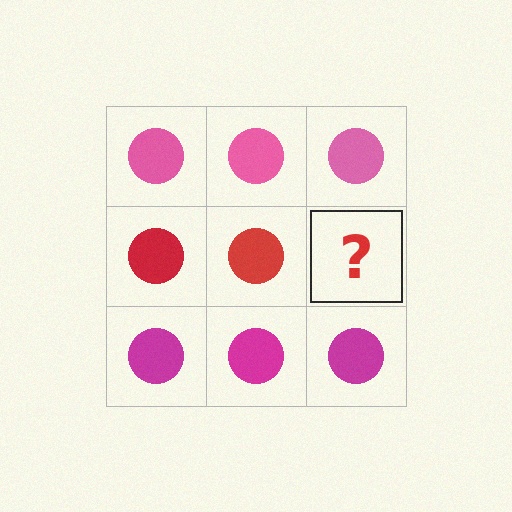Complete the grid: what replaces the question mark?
The question mark should be replaced with a red circle.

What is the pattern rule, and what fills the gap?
The rule is that each row has a consistent color. The gap should be filled with a red circle.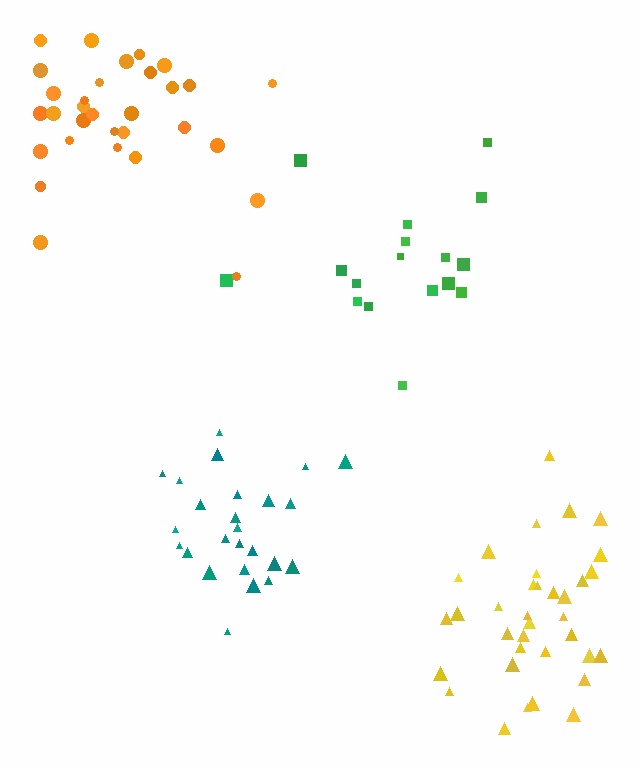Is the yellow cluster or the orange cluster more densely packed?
Yellow.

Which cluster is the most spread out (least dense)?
Green.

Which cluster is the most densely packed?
Teal.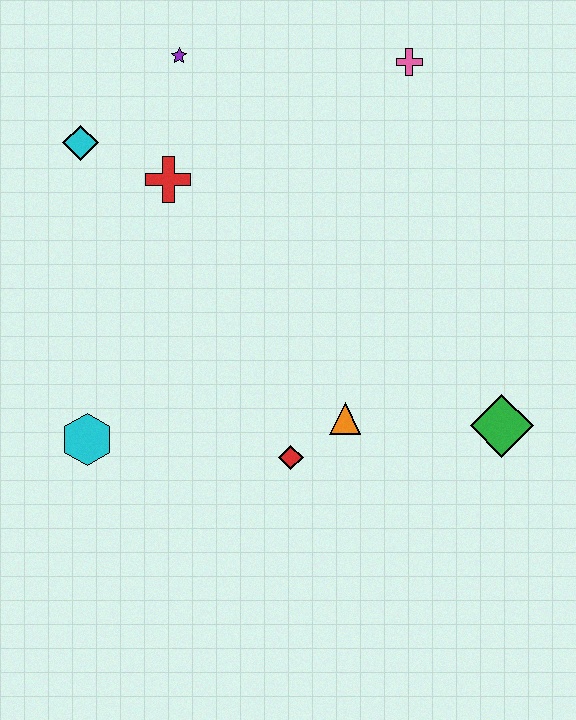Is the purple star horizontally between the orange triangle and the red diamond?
No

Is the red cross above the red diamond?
Yes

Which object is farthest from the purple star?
The green diamond is farthest from the purple star.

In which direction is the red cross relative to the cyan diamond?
The red cross is to the right of the cyan diamond.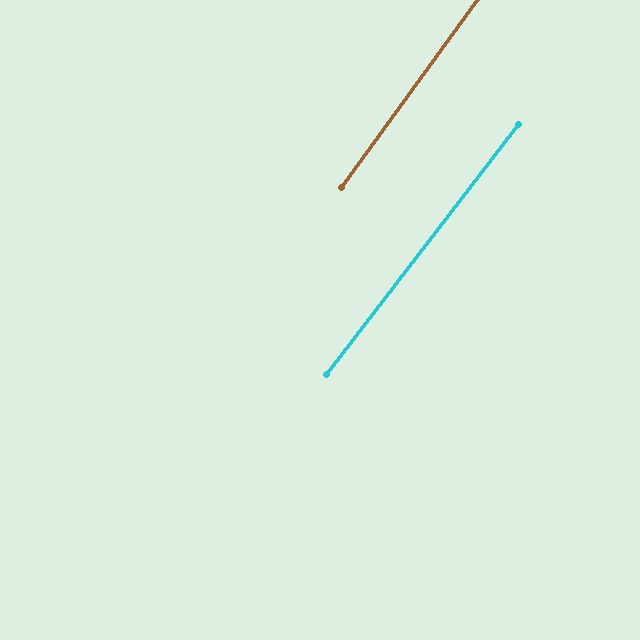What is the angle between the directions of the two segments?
Approximately 2 degrees.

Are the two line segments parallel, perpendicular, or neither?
Parallel — their directions differ by only 1.8°.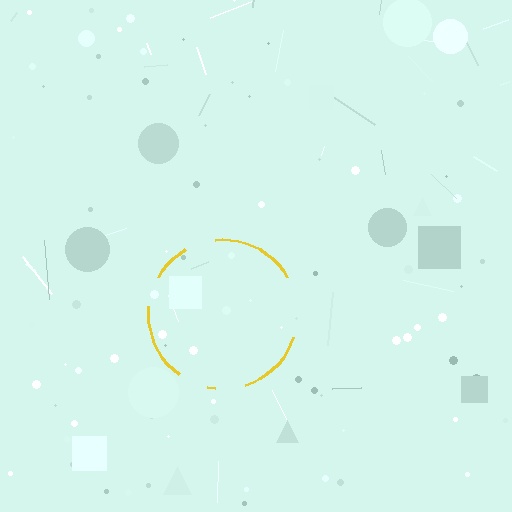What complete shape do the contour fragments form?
The contour fragments form a circle.